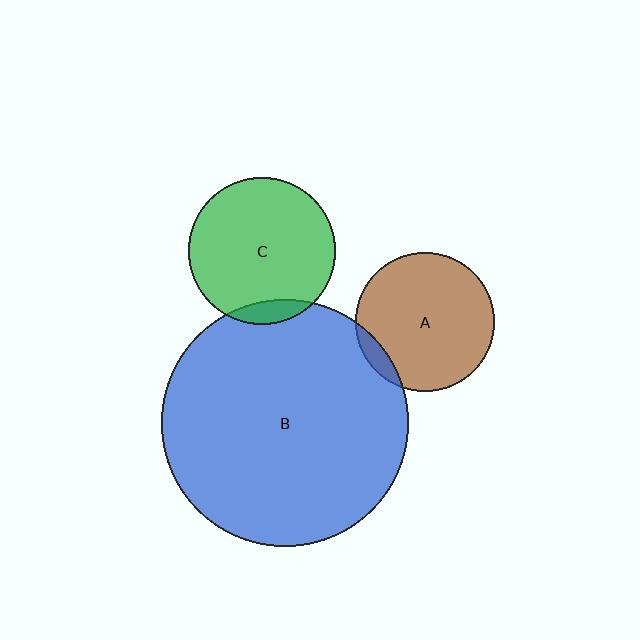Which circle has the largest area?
Circle B (blue).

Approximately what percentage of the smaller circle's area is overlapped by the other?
Approximately 10%.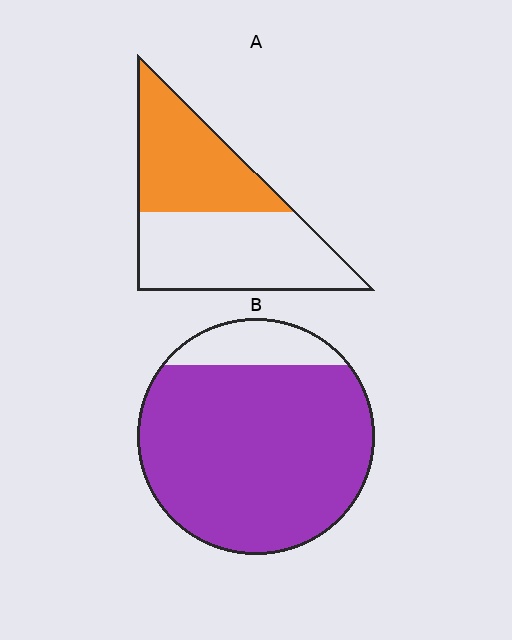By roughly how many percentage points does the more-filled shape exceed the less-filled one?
By roughly 40 percentage points (B over A).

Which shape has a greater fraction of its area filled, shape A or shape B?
Shape B.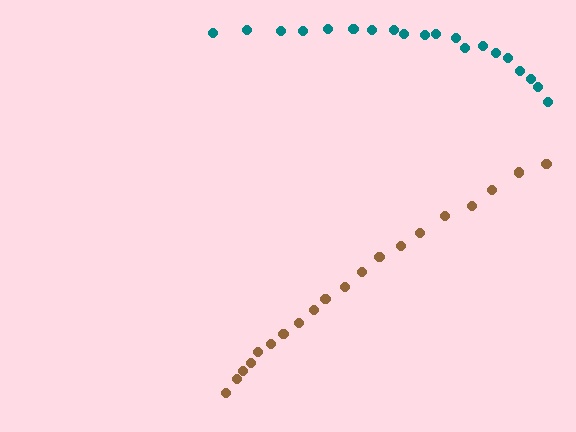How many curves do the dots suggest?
There are 2 distinct paths.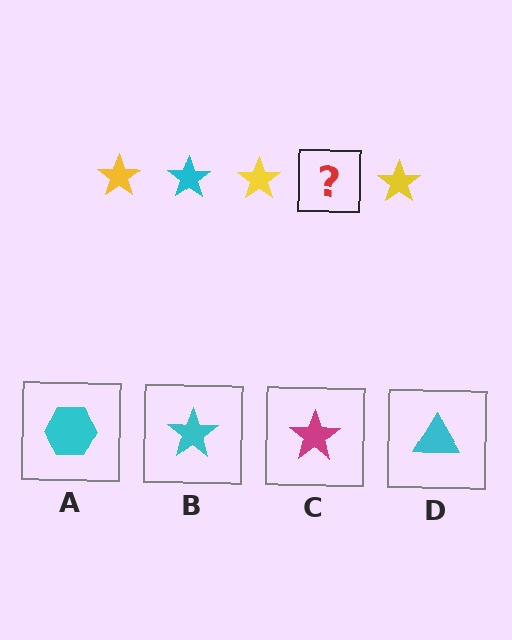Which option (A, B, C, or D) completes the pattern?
B.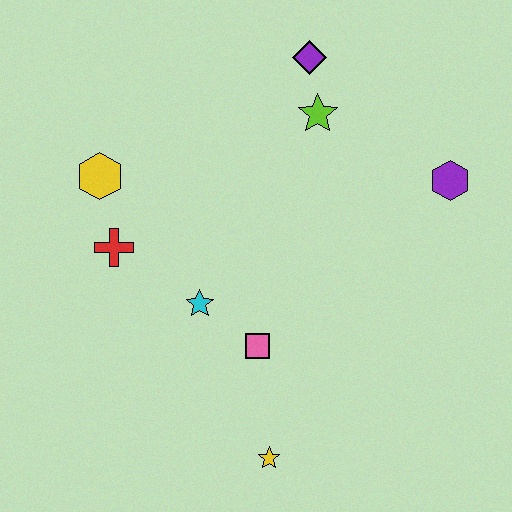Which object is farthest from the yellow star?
The purple diamond is farthest from the yellow star.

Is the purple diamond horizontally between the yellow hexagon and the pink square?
No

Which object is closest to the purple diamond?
The lime star is closest to the purple diamond.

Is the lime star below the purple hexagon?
No